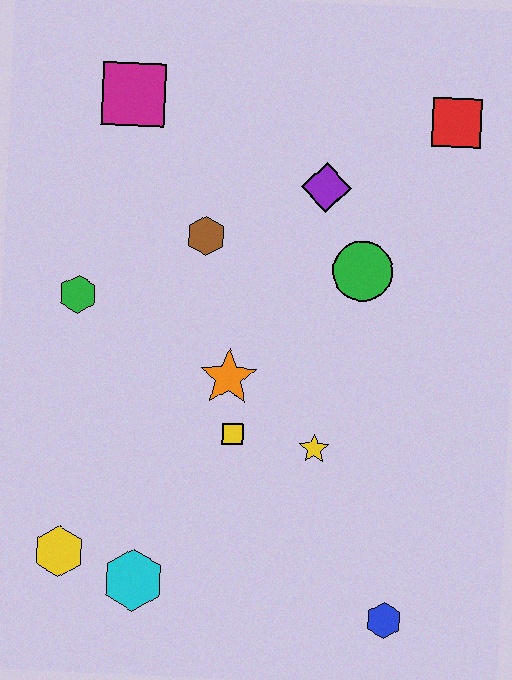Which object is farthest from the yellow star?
The magenta square is farthest from the yellow star.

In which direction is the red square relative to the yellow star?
The red square is above the yellow star.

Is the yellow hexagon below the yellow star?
Yes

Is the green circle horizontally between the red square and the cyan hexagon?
Yes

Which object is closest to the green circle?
The purple diamond is closest to the green circle.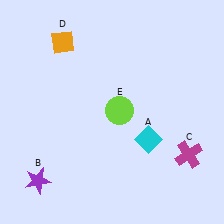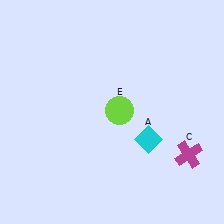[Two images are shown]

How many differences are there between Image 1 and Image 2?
There are 2 differences between the two images.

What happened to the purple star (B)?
The purple star (B) was removed in Image 2. It was in the bottom-left area of Image 1.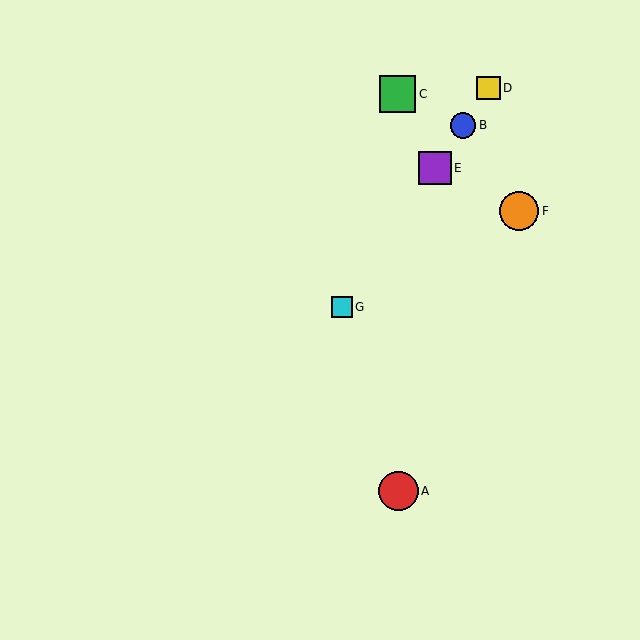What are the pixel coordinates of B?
Object B is at (463, 125).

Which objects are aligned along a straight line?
Objects B, D, E, G are aligned along a straight line.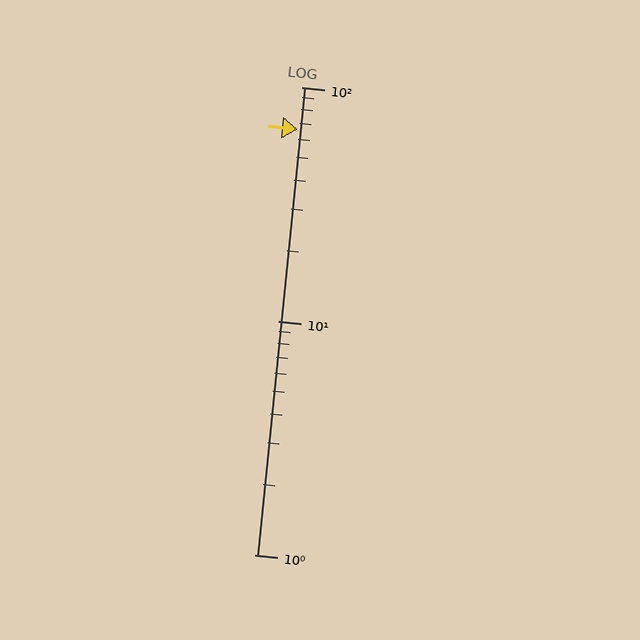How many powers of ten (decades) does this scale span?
The scale spans 2 decades, from 1 to 100.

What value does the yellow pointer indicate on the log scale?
The pointer indicates approximately 66.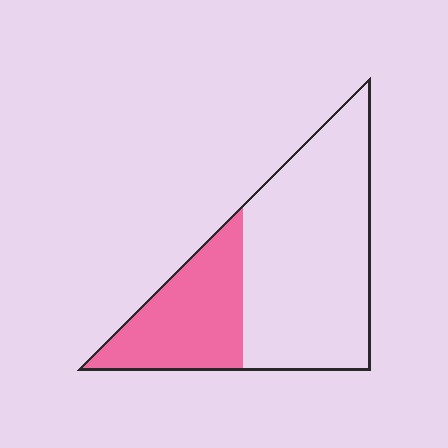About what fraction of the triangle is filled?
About one third (1/3).